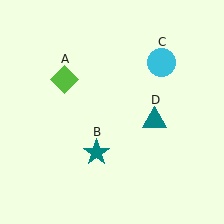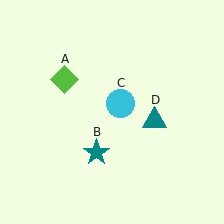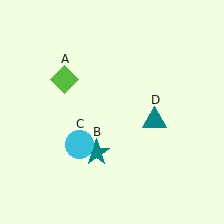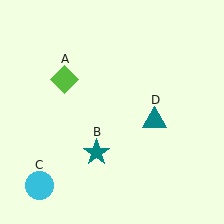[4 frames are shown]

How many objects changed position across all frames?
1 object changed position: cyan circle (object C).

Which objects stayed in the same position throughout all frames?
Lime diamond (object A) and teal star (object B) and teal triangle (object D) remained stationary.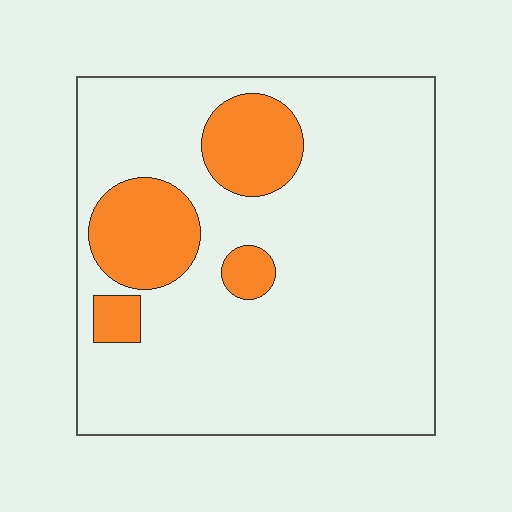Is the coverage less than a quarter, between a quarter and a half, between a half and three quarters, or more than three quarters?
Less than a quarter.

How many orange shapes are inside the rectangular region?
4.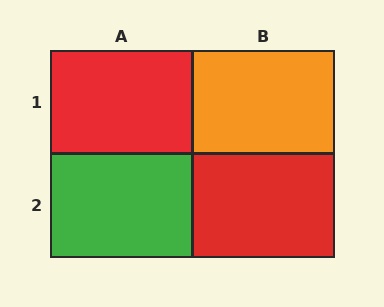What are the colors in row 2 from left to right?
Green, red.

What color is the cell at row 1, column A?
Red.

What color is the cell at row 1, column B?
Orange.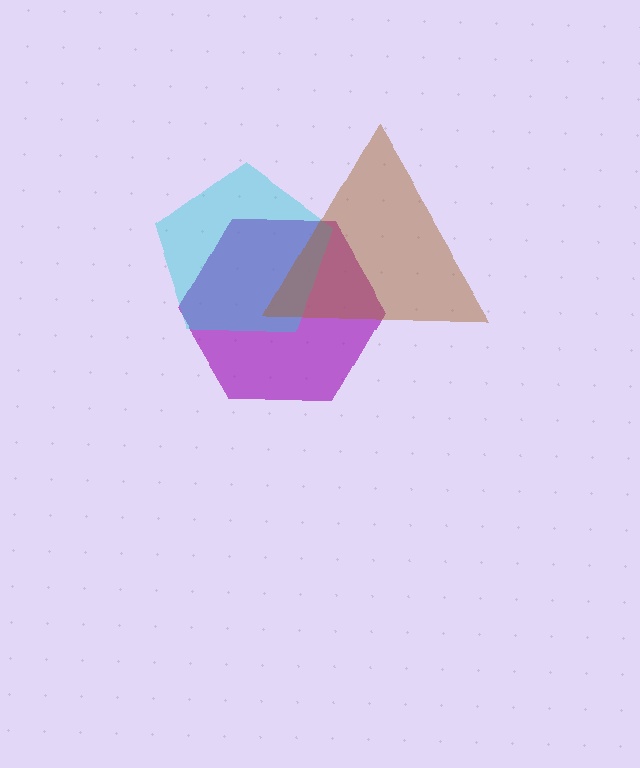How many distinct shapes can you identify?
There are 3 distinct shapes: a purple hexagon, a cyan pentagon, a brown triangle.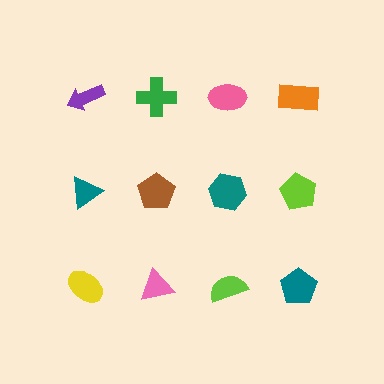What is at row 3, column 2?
A pink triangle.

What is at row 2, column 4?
A lime pentagon.